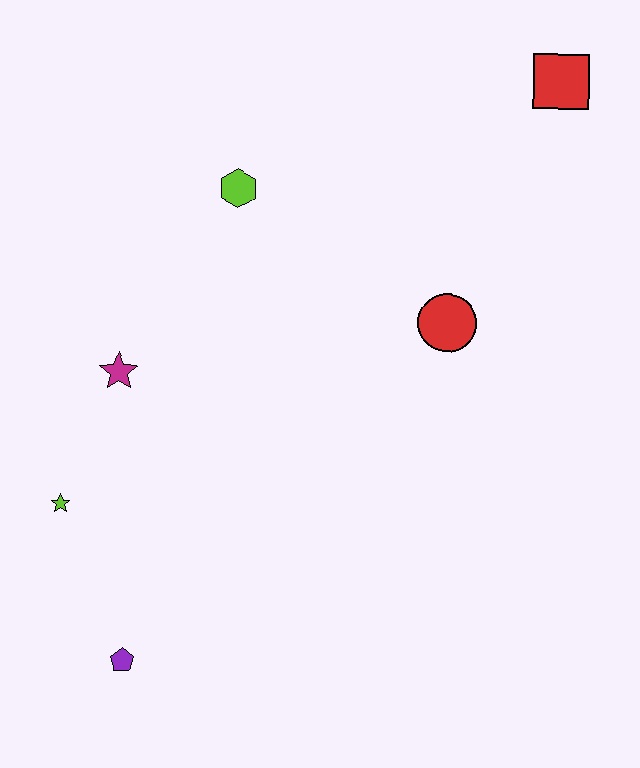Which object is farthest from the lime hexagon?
The purple pentagon is farthest from the lime hexagon.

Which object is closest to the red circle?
The lime hexagon is closest to the red circle.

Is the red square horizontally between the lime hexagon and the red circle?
No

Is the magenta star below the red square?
Yes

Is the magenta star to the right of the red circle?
No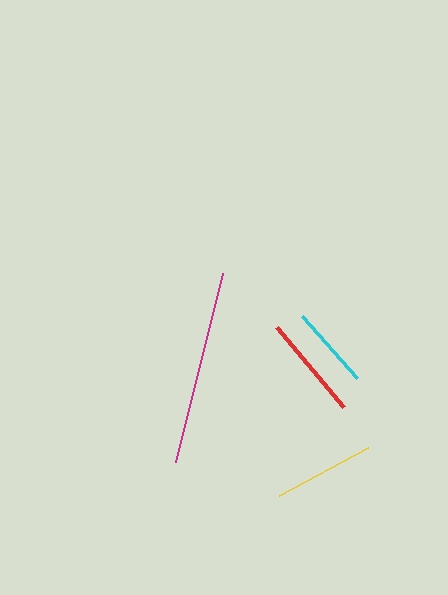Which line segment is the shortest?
The cyan line is the shortest at approximately 83 pixels.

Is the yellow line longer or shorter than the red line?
The red line is longer than the yellow line.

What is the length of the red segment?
The red segment is approximately 105 pixels long.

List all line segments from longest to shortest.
From longest to shortest: magenta, red, yellow, cyan.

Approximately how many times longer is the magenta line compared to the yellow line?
The magenta line is approximately 1.9 times the length of the yellow line.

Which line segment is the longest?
The magenta line is the longest at approximately 195 pixels.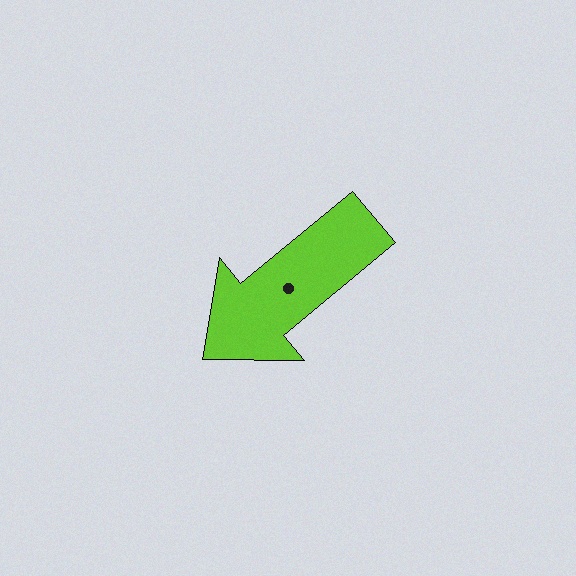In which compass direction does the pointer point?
Southwest.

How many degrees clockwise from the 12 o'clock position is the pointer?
Approximately 230 degrees.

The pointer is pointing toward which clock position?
Roughly 8 o'clock.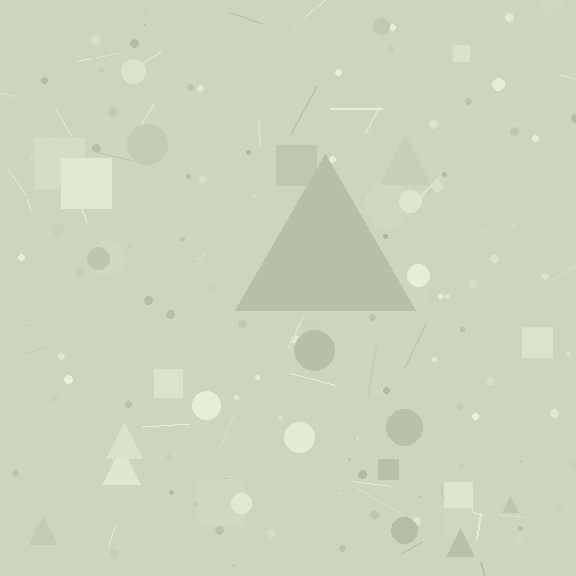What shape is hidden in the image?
A triangle is hidden in the image.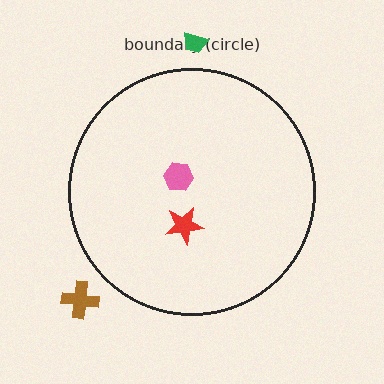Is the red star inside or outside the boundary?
Inside.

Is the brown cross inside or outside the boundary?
Outside.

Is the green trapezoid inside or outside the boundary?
Outside.